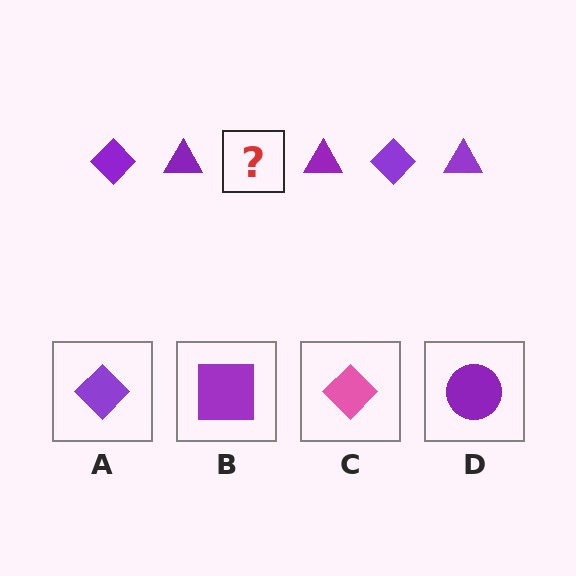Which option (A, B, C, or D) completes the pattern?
A.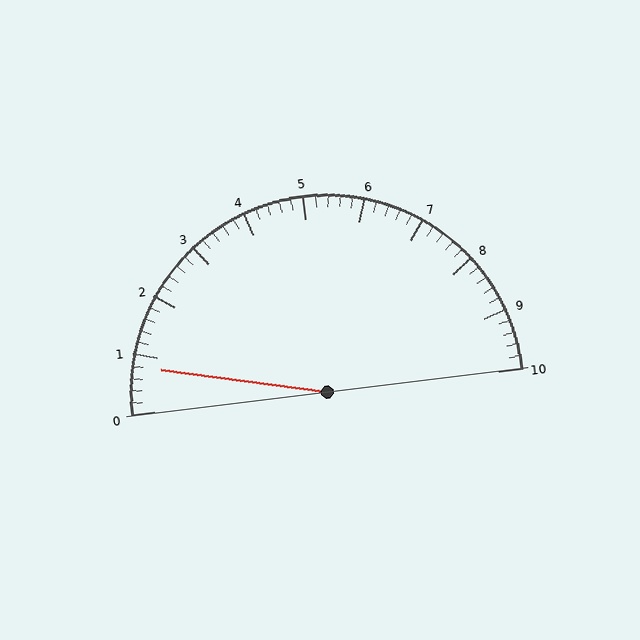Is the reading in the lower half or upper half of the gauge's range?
The reading is in the lower half of the range (0 to 10).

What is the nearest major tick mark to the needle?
The nearest major tick mark is 1.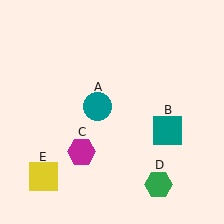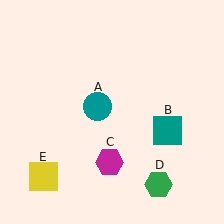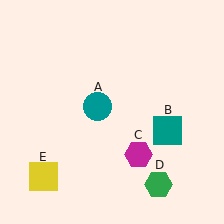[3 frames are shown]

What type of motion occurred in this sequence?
The magenta hexagon (object C) rotated counterclockwise around the center of the scene.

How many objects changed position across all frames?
1 object changed position: magenta hexagon (object C).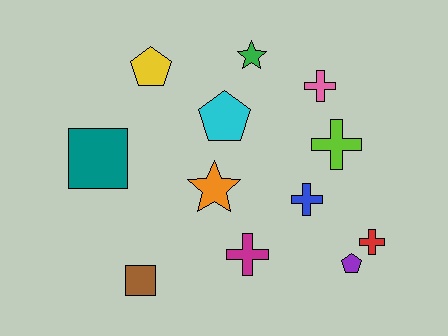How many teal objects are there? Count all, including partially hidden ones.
There is 1 teal object.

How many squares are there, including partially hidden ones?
There are 2 squares.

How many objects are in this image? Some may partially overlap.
There are 12 objects.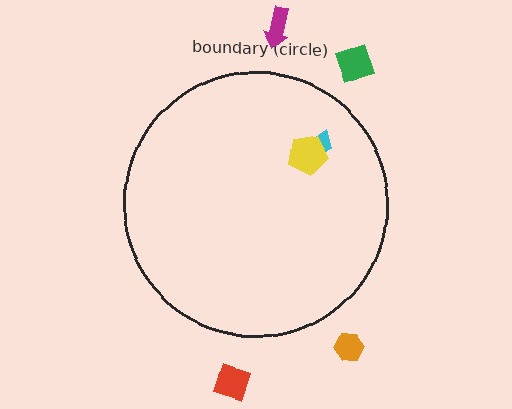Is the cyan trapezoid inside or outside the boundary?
Inside.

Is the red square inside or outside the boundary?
Outside.